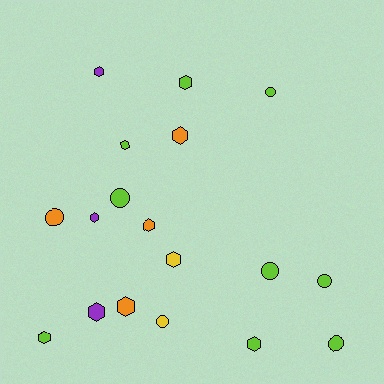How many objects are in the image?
There are 18 objects.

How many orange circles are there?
There is 1 orange circle.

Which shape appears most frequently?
Hexagon, with 11 objects.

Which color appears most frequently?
Lime, with 9 objects.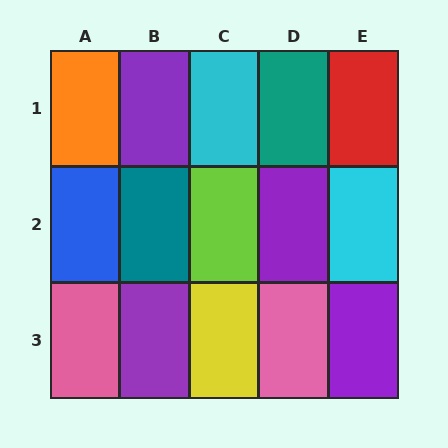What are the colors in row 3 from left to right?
Pink, purple, yellow, pink, purple.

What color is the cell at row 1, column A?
Orange.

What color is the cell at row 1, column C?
Cyan.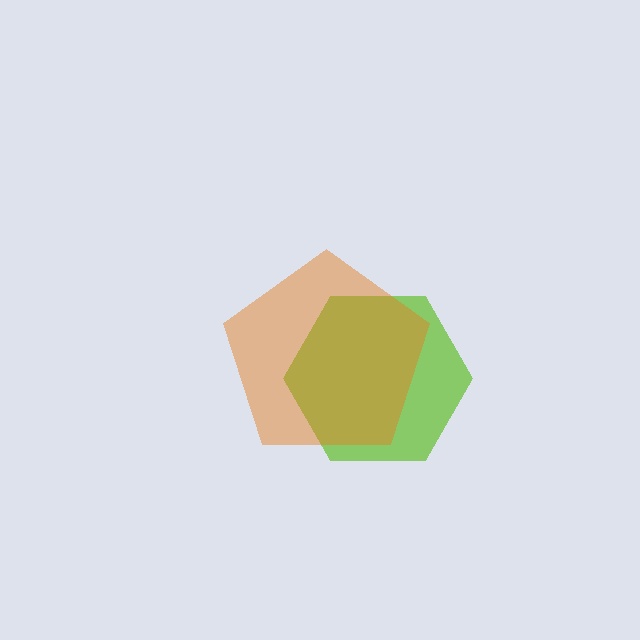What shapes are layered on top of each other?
The layered shapes are: a lime hexagon, an orange pentagon.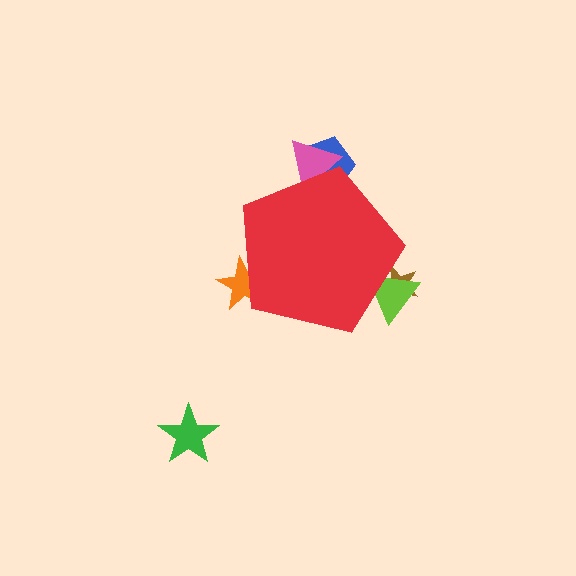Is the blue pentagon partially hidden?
Yes, the blue pentagon is partially hidden behind the red pentagon.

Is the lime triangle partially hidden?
Yes, the lime triangle is partially hidden behind the red pentagon.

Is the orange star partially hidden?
Yes, the orange star is partially hidden behind the red pentagon.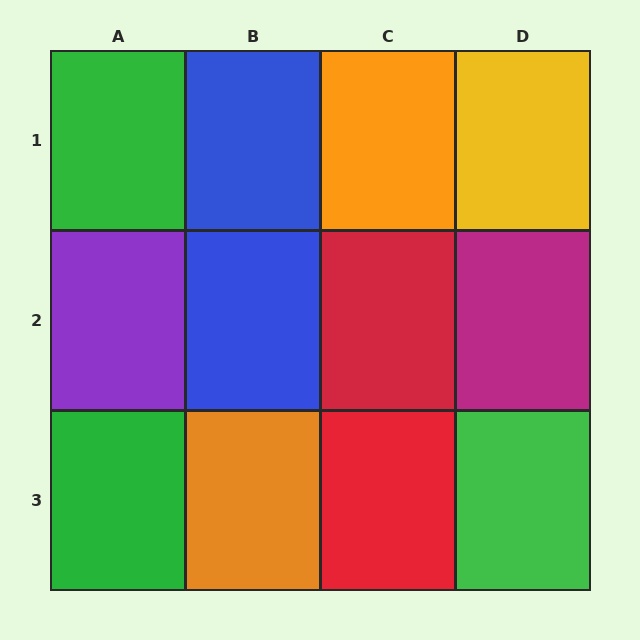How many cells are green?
3 cells are green.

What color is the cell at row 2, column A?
Purple.